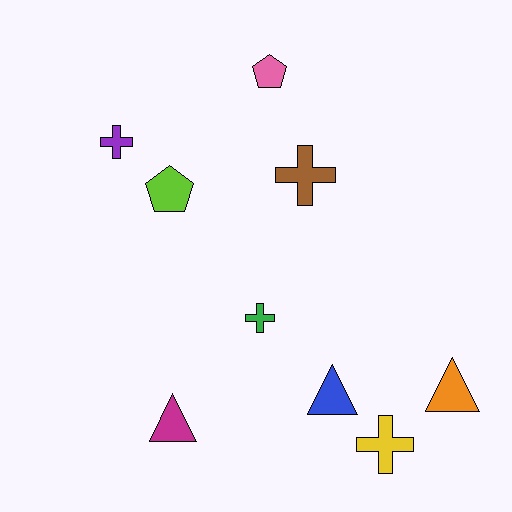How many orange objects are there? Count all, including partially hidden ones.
There is 1 orange object.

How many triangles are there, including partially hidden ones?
There are 3 triangles.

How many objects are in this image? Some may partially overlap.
There are 9 objects.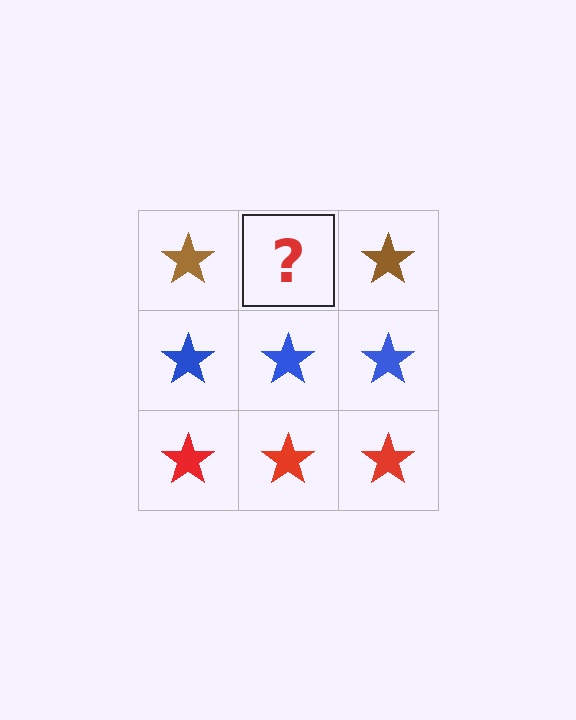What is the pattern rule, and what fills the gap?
The rule is that each row has a consistent color. The gap should be filled with a brown star.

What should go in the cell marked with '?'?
The missing cell should contain a brown star.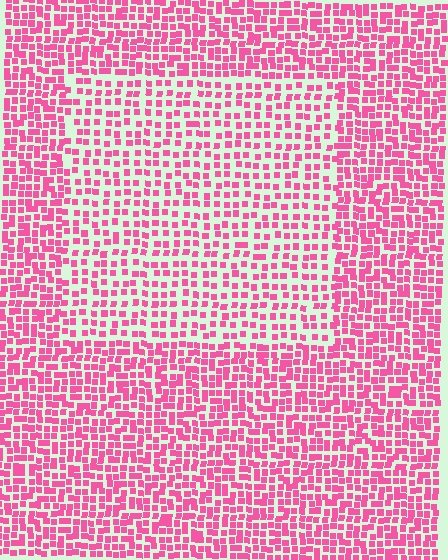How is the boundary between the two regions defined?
The boundary is defined by a change in element density (approximately 1.7x ratio). All elements are the same color, size, and shape.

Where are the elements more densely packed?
The elements are more densely packed outside the rectangle boundary.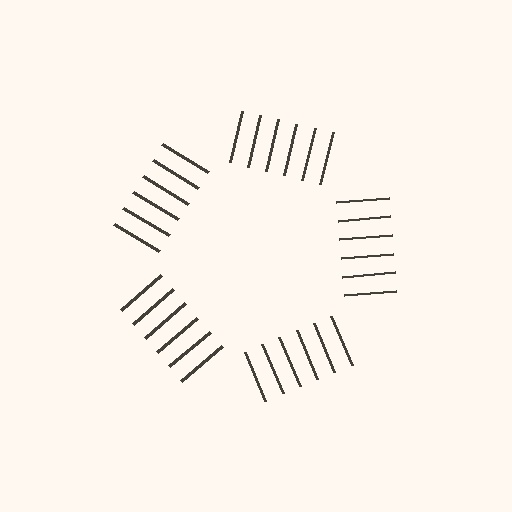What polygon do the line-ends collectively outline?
An illusory pentagon — the line segments terminate on its edges but no continuous stroke is drawn.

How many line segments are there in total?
30 — 6 along each of the 5 edges.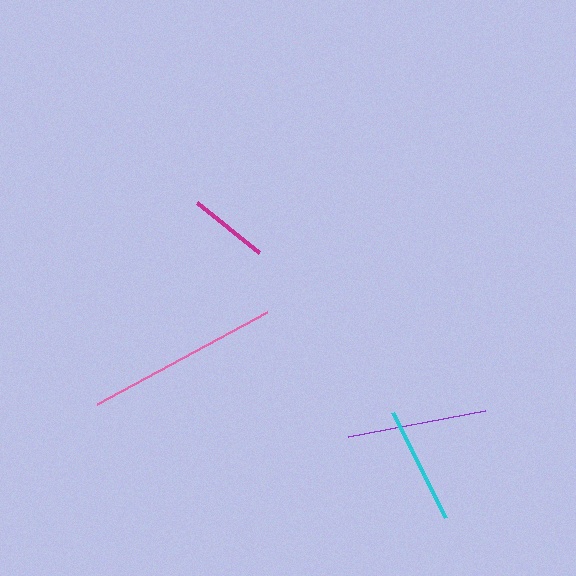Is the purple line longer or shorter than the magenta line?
The purple line is longer than the magenta line.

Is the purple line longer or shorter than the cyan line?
The purple line is longer than the cyan line.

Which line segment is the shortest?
The magenta line is the shortest at approximately 80 pixels.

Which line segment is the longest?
The pink line is the longest at approximately 193 pixels.